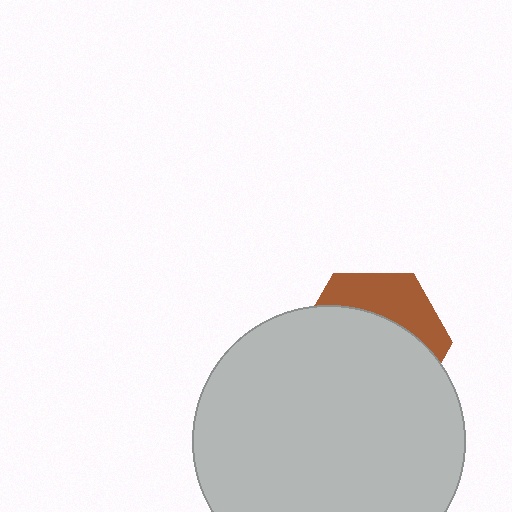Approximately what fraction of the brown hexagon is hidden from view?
Roughly 68% of the brown hexagon is hidden behind the light gray circle.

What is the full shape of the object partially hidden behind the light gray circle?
The partially hidden object is a brown hexagon.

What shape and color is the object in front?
The object in front is a light gray circle.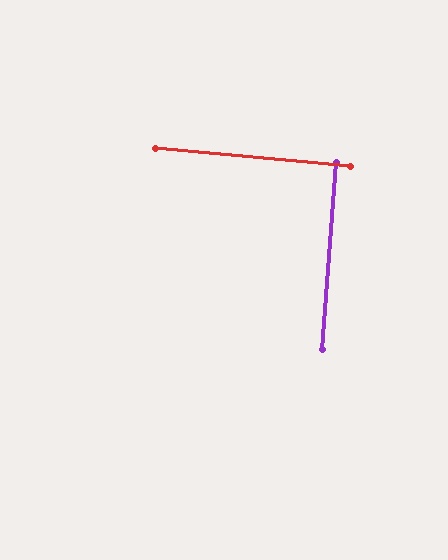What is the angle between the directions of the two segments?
Approximately 89 degrees.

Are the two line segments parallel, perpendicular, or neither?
Perpendicular — they meet at approximately 89°.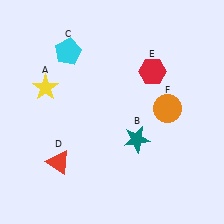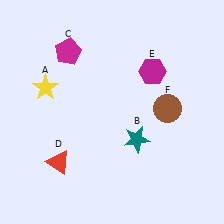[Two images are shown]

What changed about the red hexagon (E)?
In Image 1, E is red. In Image 2, it changed to magenta.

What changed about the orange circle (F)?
In Image 1, F is orange. In Image 2, it changed to brown.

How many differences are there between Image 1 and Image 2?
There are 3 differences between the two images.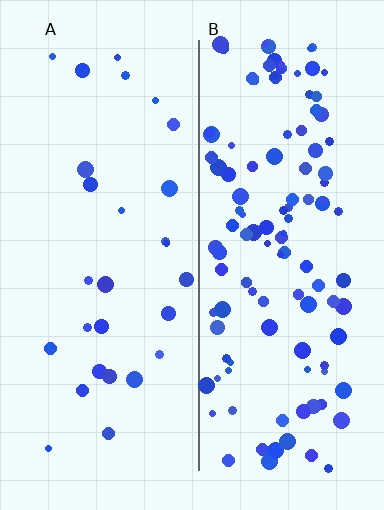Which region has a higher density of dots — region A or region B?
B (the right).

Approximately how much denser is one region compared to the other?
Approximately 4.2× — region B over region A.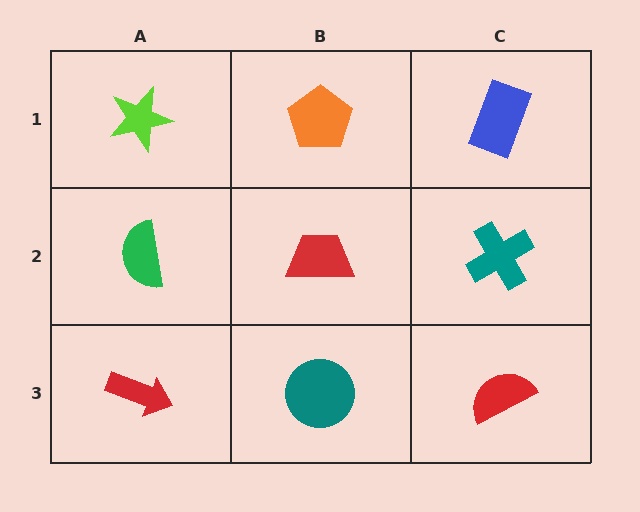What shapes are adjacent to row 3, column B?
A red trapezoid (row 2, column B), a red arrow (row 3, column A), a red semicircle (row 3, column C).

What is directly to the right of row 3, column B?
A red semicircle.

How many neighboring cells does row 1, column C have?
2.